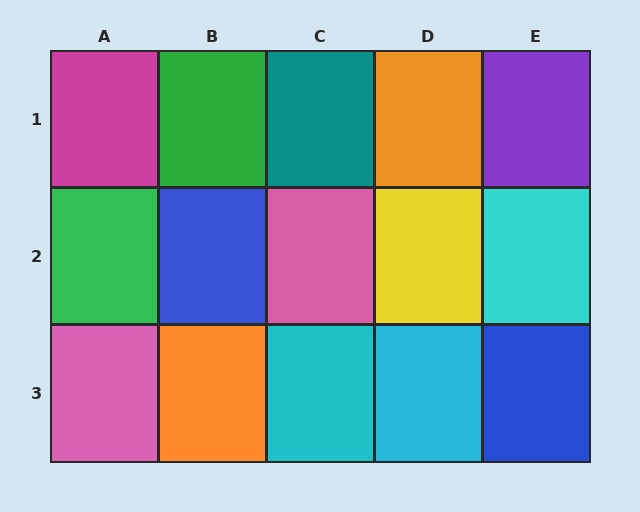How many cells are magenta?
1 cell is magenta.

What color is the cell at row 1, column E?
Purple.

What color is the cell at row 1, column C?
Teal.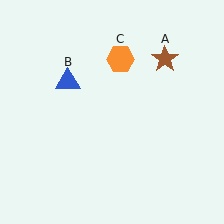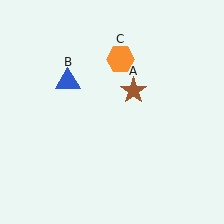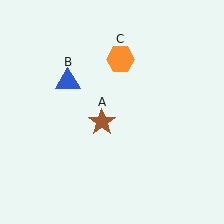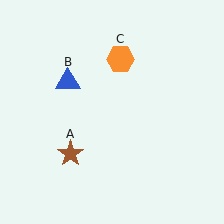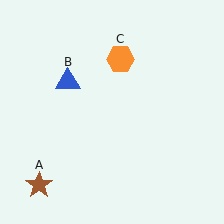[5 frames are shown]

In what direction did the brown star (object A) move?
The brown star (object A) moved down and to the left.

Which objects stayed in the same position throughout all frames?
Blue triangle (object B) and orange hexagon (object C) remained stationary.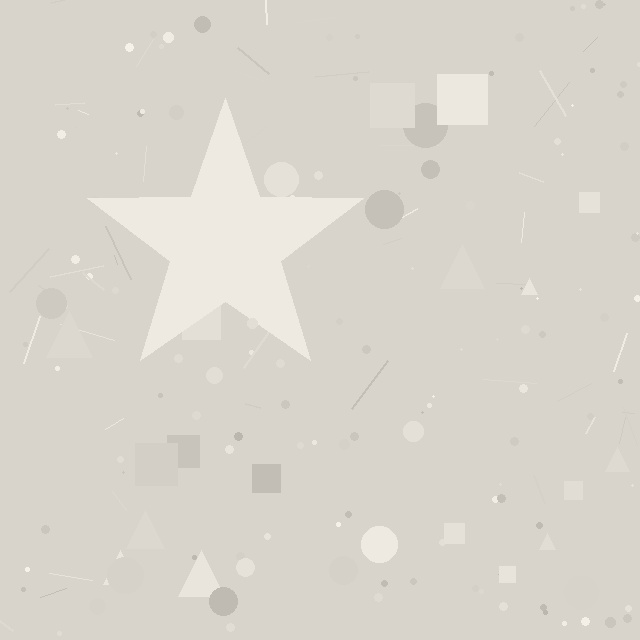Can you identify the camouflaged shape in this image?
The camouflaged shape is a star.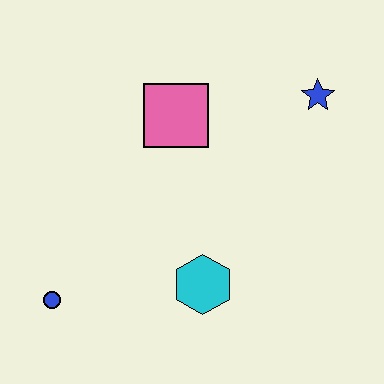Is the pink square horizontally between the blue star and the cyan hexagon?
No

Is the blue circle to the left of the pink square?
Yes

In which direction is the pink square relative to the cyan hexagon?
The pink square is above the cyan hexagon.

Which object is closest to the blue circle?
The cyan hexagon is closest to the blue circle.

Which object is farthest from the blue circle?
The blue star is farthest from the blue circle.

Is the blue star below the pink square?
No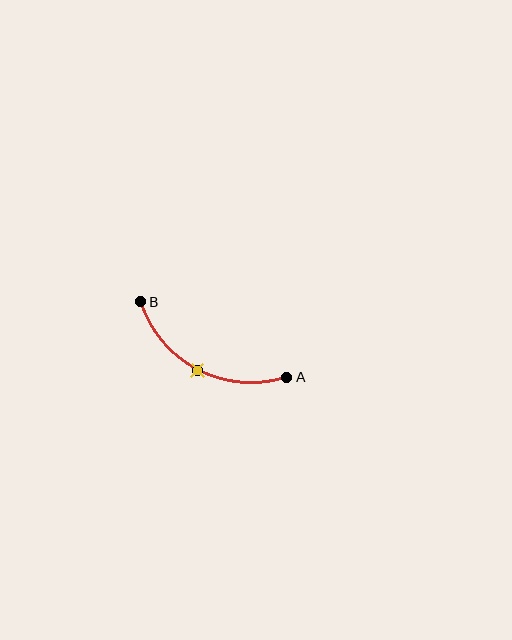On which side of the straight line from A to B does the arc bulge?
The arc bulges below the straight line connecting A and B.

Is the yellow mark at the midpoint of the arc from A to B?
Yes. The yellow mark lies on the arc at equal arc-length from both A and B — it is the arc midpoint.